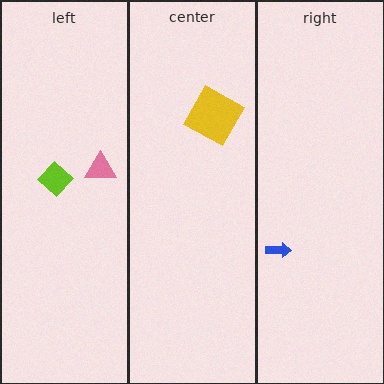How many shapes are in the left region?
2.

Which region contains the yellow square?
The center region.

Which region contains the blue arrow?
The right region.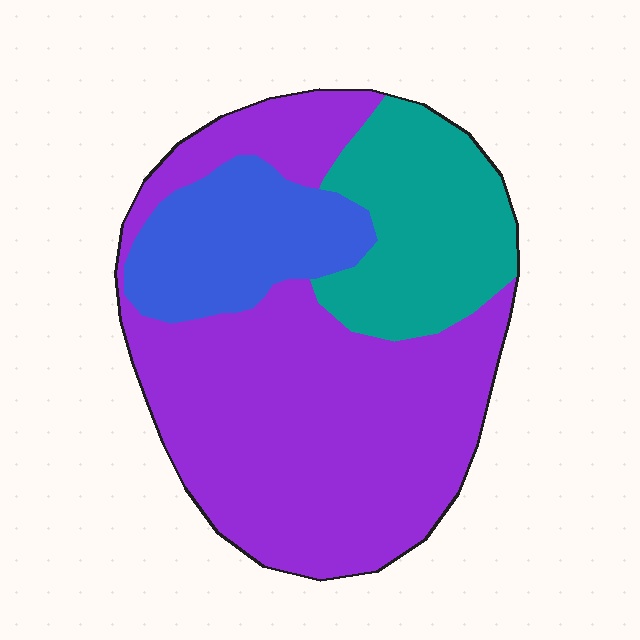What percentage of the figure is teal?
Teal takes up about one fifth (1/5) of the figure.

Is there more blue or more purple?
Purple.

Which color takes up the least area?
Blue, at roughly 20%.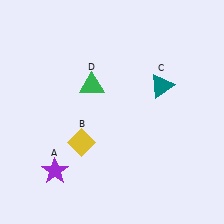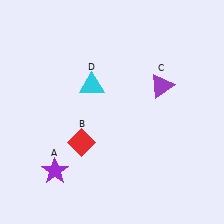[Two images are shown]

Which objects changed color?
B changed from yellow to red. C changed from teal to purple. D changed from green to cyan.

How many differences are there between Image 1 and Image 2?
There are 3 differences between the two images.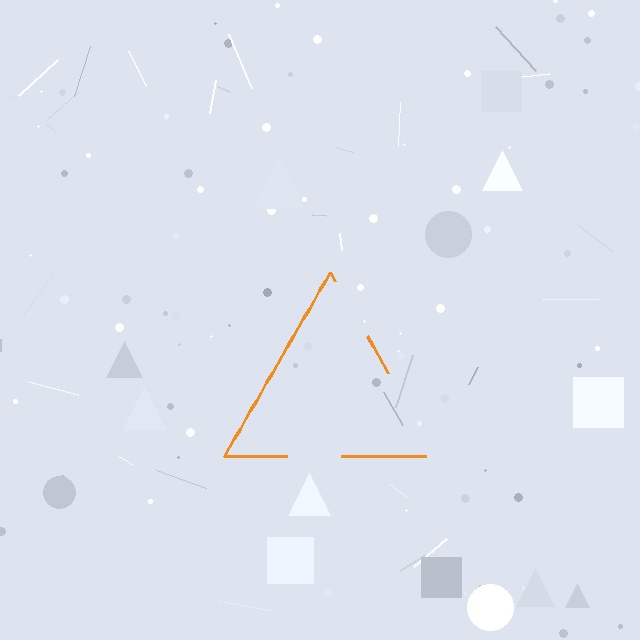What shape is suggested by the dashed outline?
The dashed outline suggests a triangle.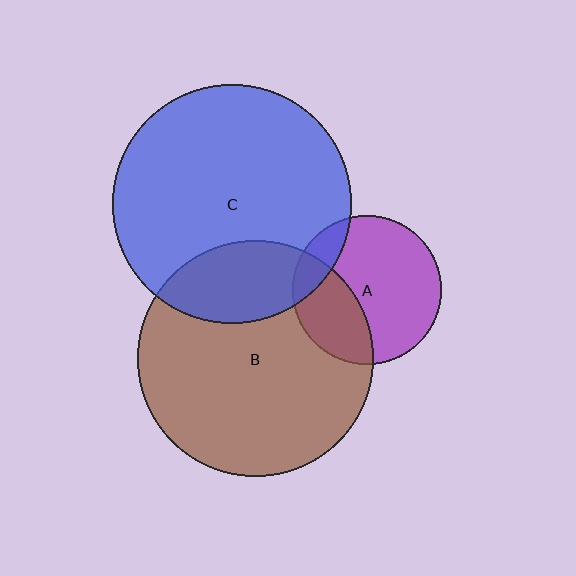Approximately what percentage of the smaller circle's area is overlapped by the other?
Approximately 25%.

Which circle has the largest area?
Circle C (blue).